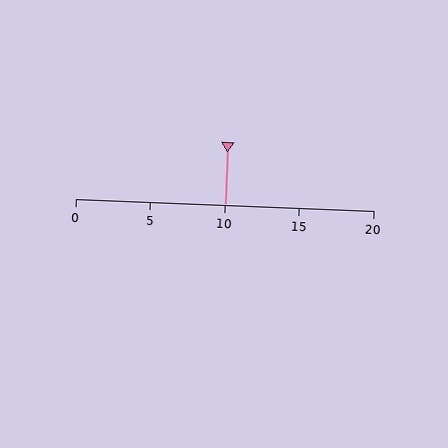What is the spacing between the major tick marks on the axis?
The major ticks are spaced 5 apart.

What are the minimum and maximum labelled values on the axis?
The axis runs from 0 to 20.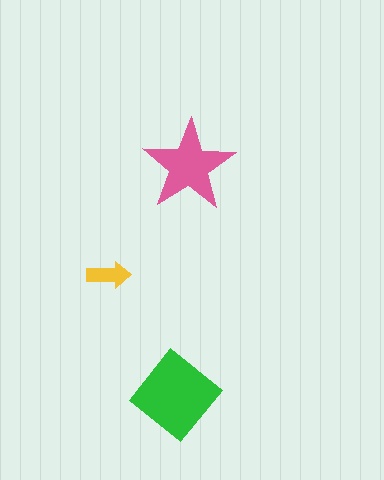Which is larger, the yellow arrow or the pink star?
The pink star.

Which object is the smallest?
The yellow arrow.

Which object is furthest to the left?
The yellow arrow is leftmost.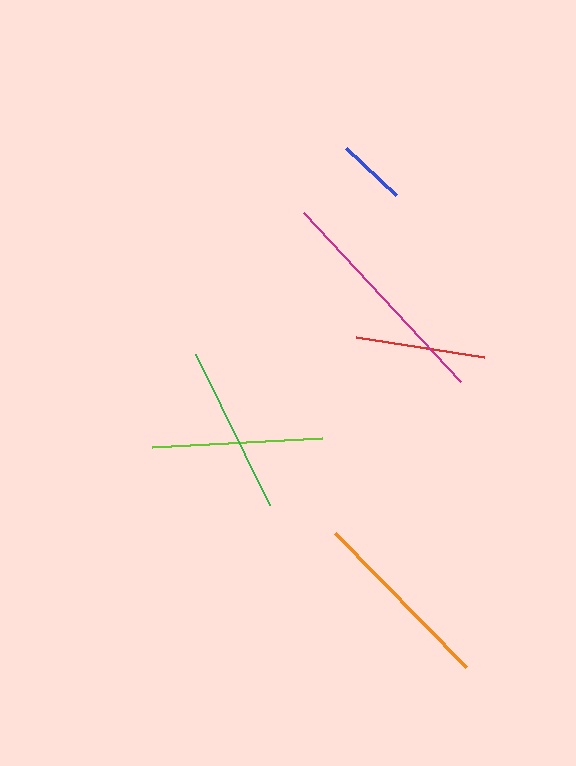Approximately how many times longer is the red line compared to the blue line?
The red line is approximately 1.9 times the length of the blue line.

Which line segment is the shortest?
The blue line is the shortest at approximately 69 pixels.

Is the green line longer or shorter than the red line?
The green line is longer than the red line.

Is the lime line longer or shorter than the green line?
The lime line is longer than the green line.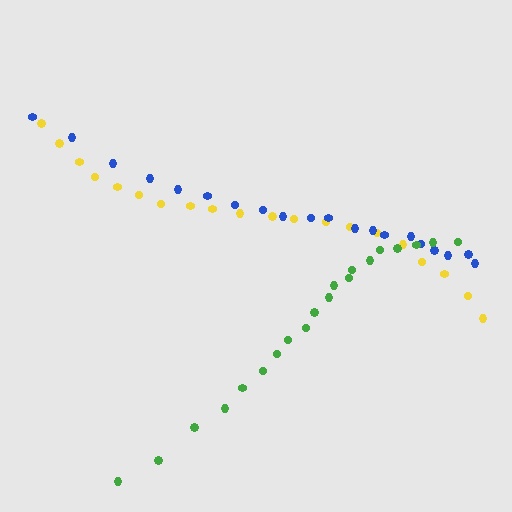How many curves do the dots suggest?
There are 3 distinct paths.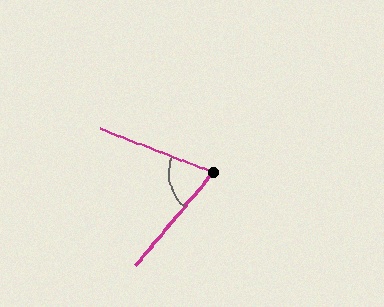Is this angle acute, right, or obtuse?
It is acute.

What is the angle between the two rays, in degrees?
Approximately 72 degrees.